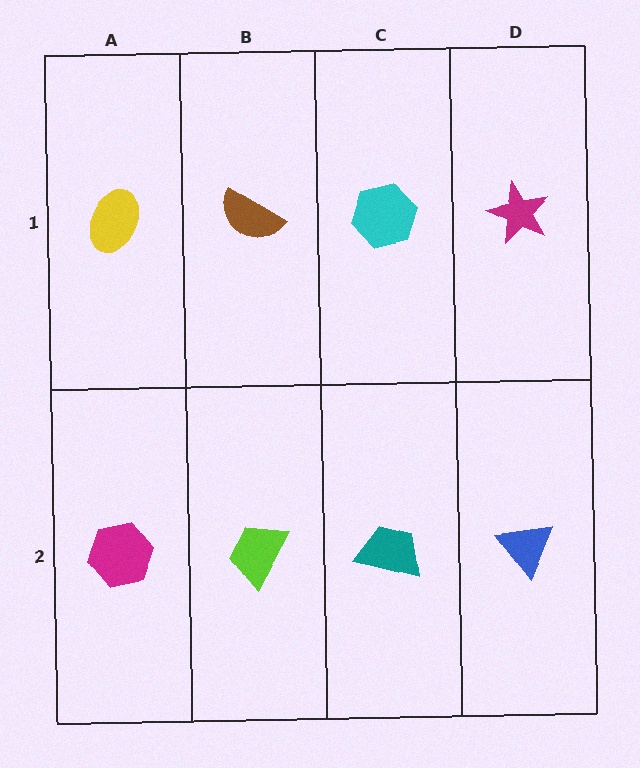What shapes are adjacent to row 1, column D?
A blue triangle (row 2, column D), a cyan hexagon (row 1, column C).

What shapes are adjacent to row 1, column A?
A magenta hexagon (row 2, column A), a brown semicircle (row 1, column B).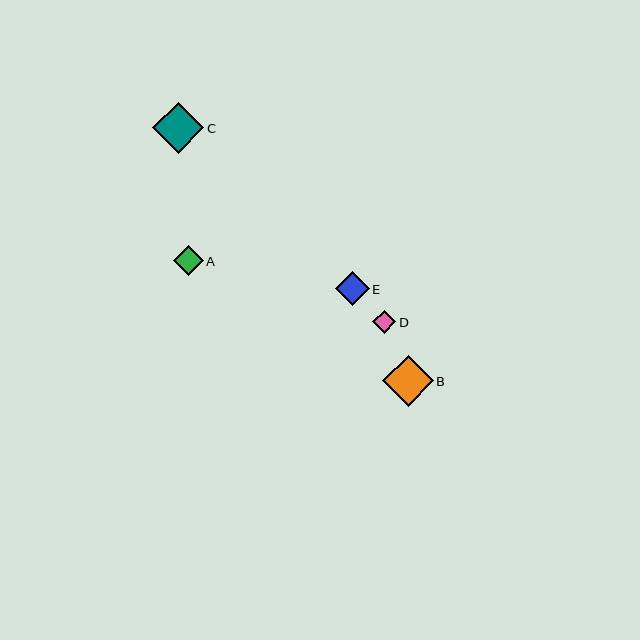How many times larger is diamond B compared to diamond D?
Diamond B is approximately 2.2 times the size of diamond D.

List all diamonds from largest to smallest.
From largest to smallest: C, B, E, A, D.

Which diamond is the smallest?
Diamond D is the smallest with a size of approximately 23 pixels.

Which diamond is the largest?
Diamond C is the largest with a size of approximately 51 pixels.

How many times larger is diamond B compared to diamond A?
Diamond B is approximately 1.7 times the size of diamond A.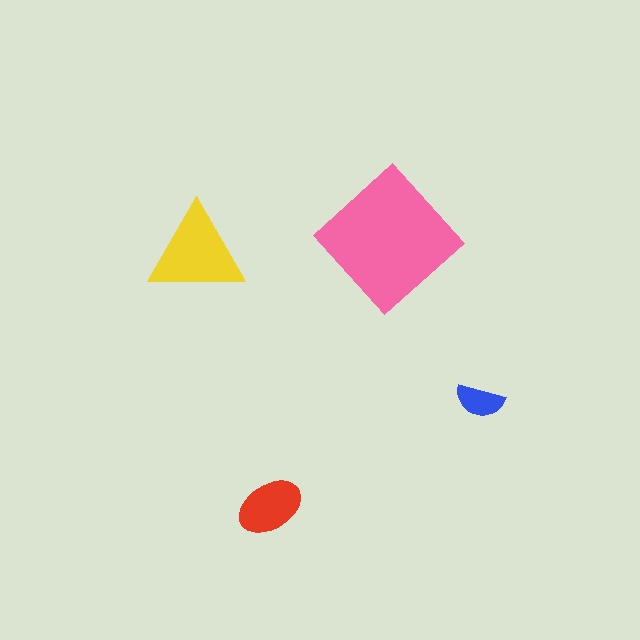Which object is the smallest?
The blue semicircle.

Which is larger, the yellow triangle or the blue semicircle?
The yellow triangle.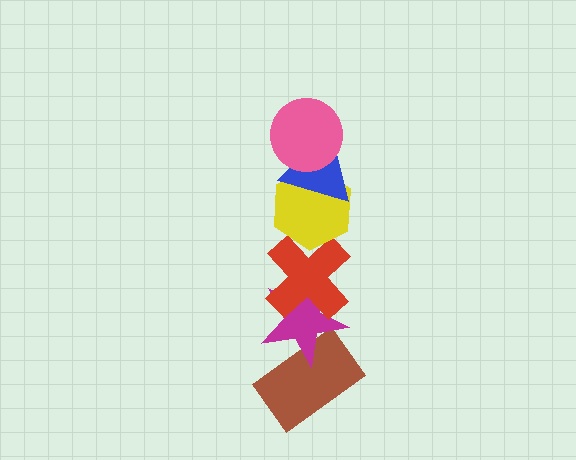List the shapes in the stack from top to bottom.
From top to bottom: the pink circle, the blue triangle, the yellow hexagon, the red cross, the magenta star, the brown rectangle.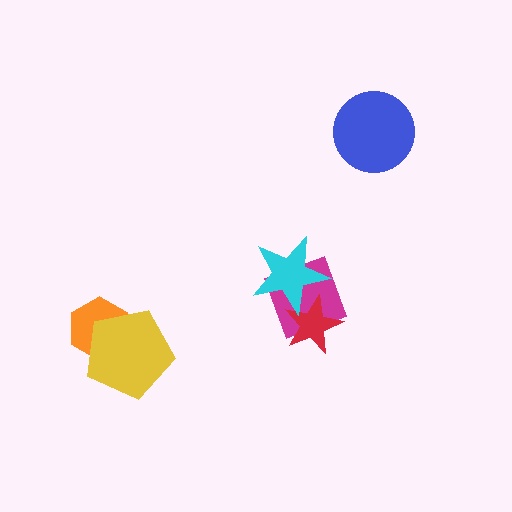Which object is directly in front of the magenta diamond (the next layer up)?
The red star is directly in front of the magenta diamond.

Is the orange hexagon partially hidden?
Yes, it is partially covered by another shape.